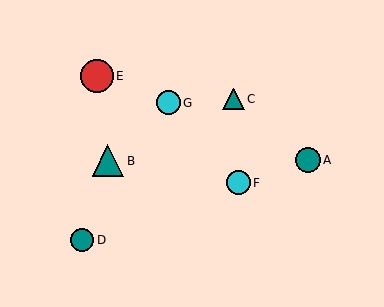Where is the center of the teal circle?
The center of the teal circle is at (308, 160).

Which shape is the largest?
The red circle (labeled E) is the largest.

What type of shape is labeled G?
Shape G is a cyan circle.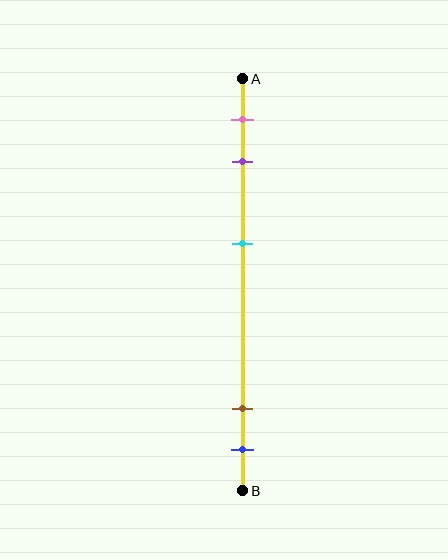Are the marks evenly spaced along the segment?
No, the marks are not evenly spaced.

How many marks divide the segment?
There are 5 marks dividing the segment.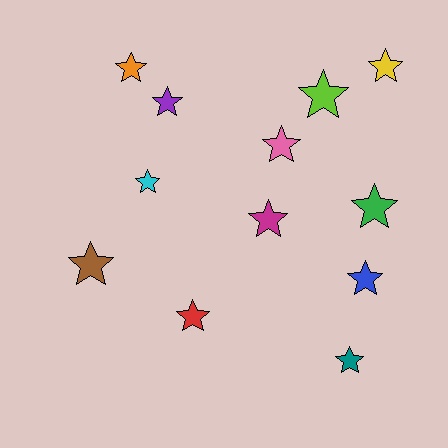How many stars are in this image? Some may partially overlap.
There are 12 stars.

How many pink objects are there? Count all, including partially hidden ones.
There is 1 pink object.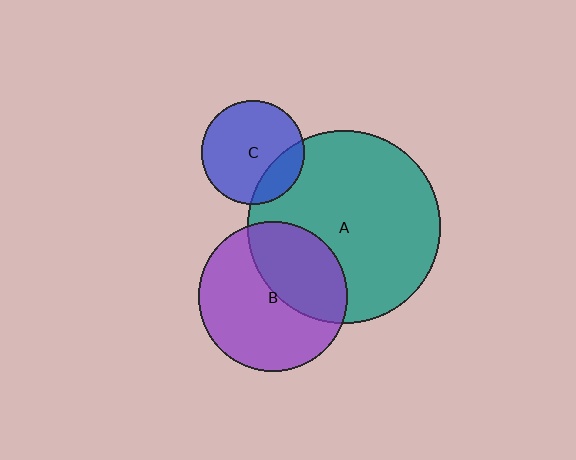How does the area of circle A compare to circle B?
Approximately 1.7 times.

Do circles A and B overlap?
Yes.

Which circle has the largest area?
Circle A (teal).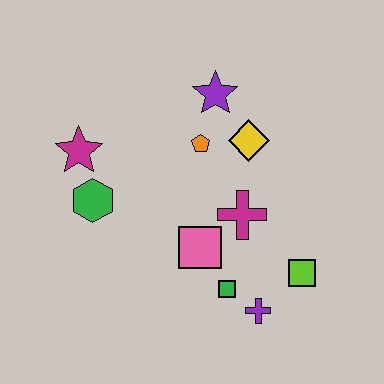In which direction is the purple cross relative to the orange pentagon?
The purple cross is below the orange pentagon.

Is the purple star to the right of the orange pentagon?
Yes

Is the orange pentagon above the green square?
Yes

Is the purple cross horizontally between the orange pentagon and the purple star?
No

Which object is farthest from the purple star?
The purple cross is farthest from the purple star.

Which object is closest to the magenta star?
The green hexagon is closest to the magenta star.